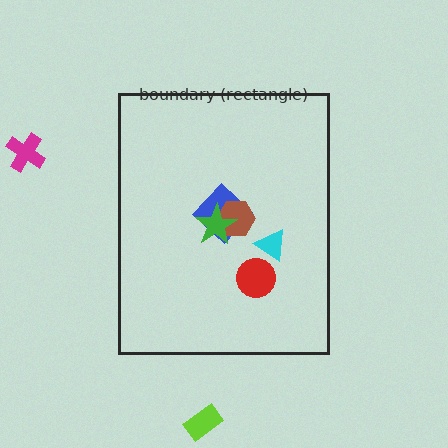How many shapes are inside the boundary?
5 inside, 2 outside.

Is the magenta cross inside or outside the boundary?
Outside.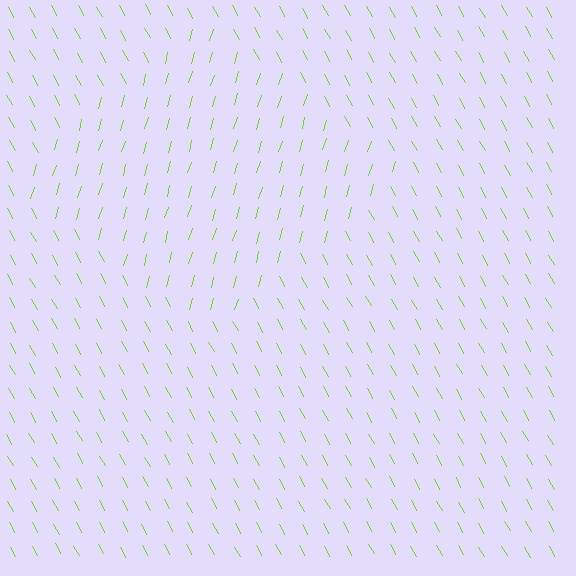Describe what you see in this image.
The image is filled with small lime line segments. A diamond region in the image has lines oriented differently from the surrounding lines, creating a visible texture boundary.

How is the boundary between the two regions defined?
The boundary is defined purely by a change in line orientation (approximately 45 degrees difference). All lines are the same color and thickness.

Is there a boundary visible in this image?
Yes, there is a texture boundary formed by a change in line orientation.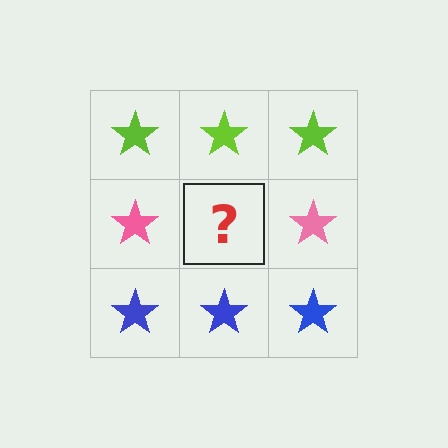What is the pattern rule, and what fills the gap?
The rule is that each row has a consistent color. The gap should be filled with a pink star.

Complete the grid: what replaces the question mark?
The question mark should be replaced with a pink star.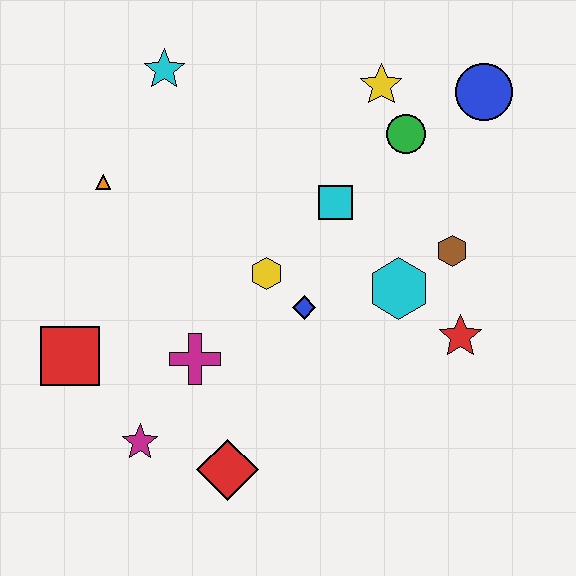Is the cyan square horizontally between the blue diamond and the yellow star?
Yes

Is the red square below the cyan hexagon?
Yes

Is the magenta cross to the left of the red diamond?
Yes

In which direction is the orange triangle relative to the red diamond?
The orange triangle is above the red diamond.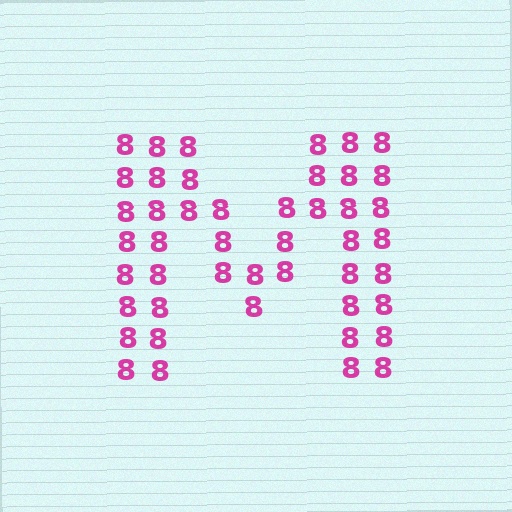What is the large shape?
The large shape is the letter M.